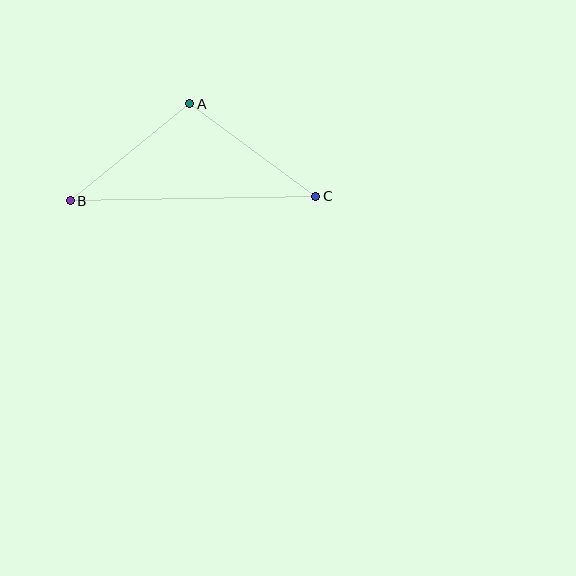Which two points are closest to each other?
Points A and B are closest to each other.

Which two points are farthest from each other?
Points B and C are farthest from each other.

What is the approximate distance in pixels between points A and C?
The distance between A and C is approximately 157 pixels.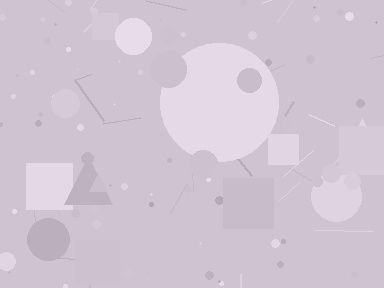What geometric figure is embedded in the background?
A circle is embedded in the background.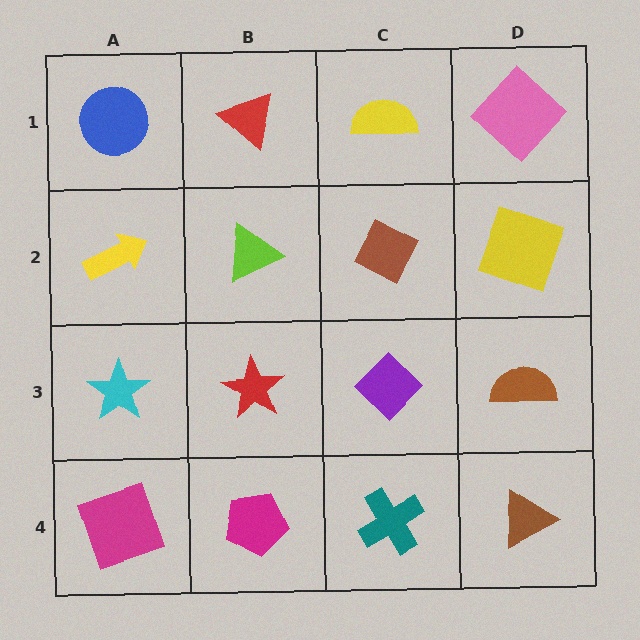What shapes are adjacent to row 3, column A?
A yellow arrow (row 2, column A), a magenta square (row 4, column A), a red star (row 3, column B).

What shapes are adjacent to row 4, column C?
A purple diamond (row 3, column C), a magenta pentagon (row 4, column B), a brown triangle (row 4, column D).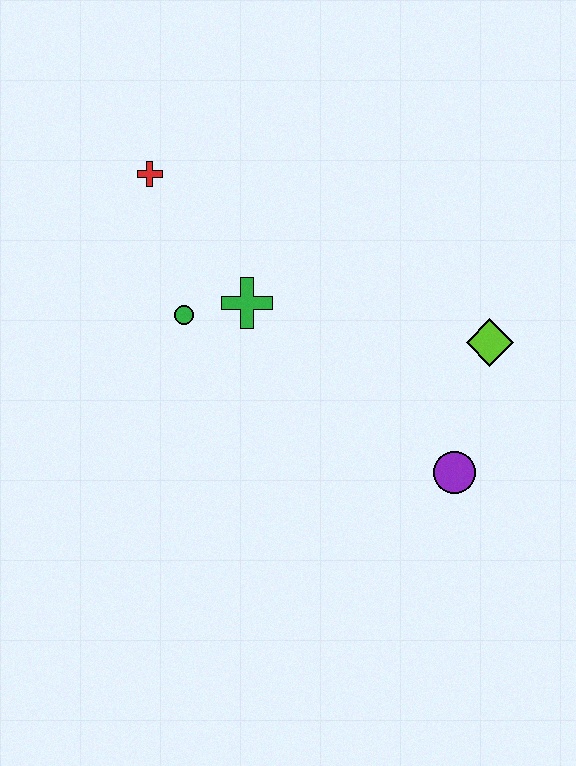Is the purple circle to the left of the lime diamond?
Yes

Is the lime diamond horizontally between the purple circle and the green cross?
No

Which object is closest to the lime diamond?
The purple circle is closest to the lime diamond.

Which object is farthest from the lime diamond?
The red cross is farthest from the lime diamond.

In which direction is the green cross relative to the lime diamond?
The green cross is to the left of the lime diamond.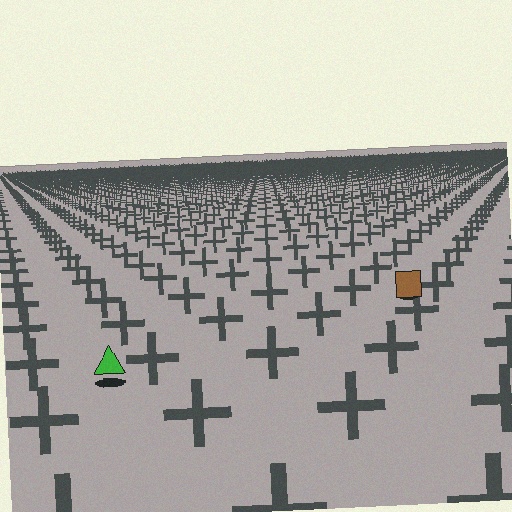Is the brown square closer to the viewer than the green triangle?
No. The green triangle is closer — you can tell from the texture gradient: the ground texture is coarser near it.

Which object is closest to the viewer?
The green triangle is closest. The texture marks near it are larger and more spread out.